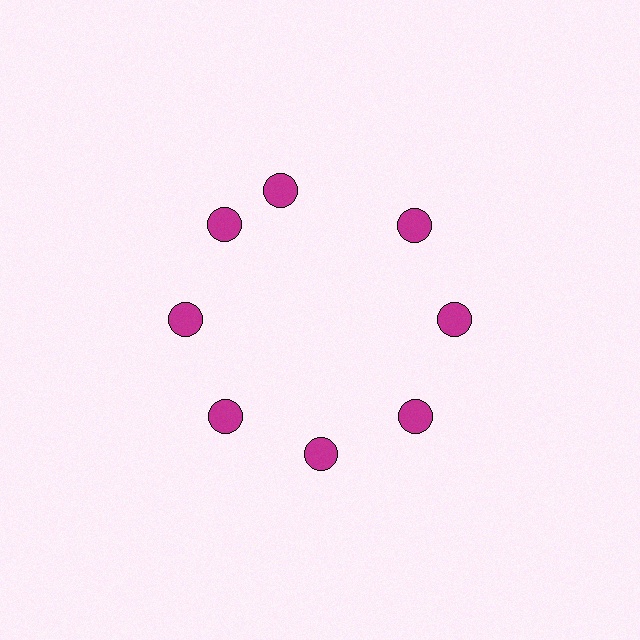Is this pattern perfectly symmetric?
No. The 8 magenta circles are arranged in a ring, but one element near the 12 o'clock position is rotated out of alignment along the ring, breaking the 8-fold rotational symmetry.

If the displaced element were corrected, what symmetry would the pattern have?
It would have 8-fold rotational symmetry — the pattern would map onto itself every 45 degrees.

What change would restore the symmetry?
The symmetry would be restored by rotating it back into even spacing with its neighbors so that all 8 circles sit at equal angles and equal distance from the center.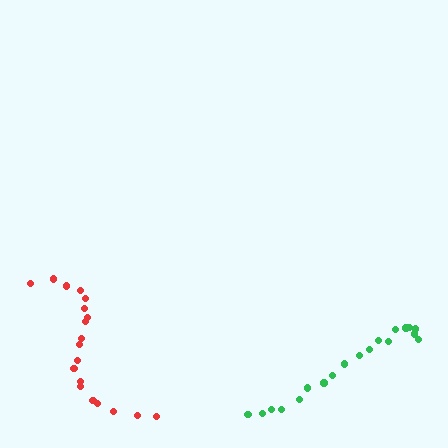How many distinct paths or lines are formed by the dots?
There are 2 distinct paths.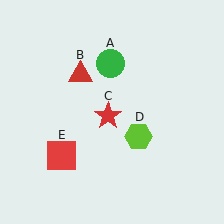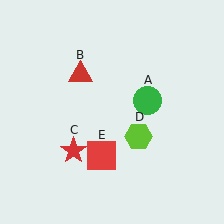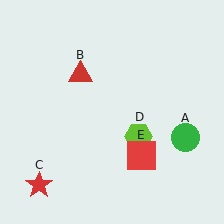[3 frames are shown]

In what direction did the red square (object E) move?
The red square (object E) moved right.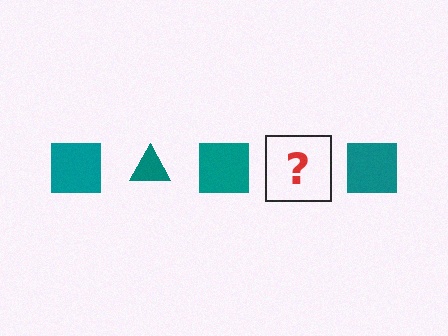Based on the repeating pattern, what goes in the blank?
The blank should be a teal triangle.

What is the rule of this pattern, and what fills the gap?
The rule is that the pattern cycles through square, triangle shapes in teal. The gap should be filled with a teal triangle.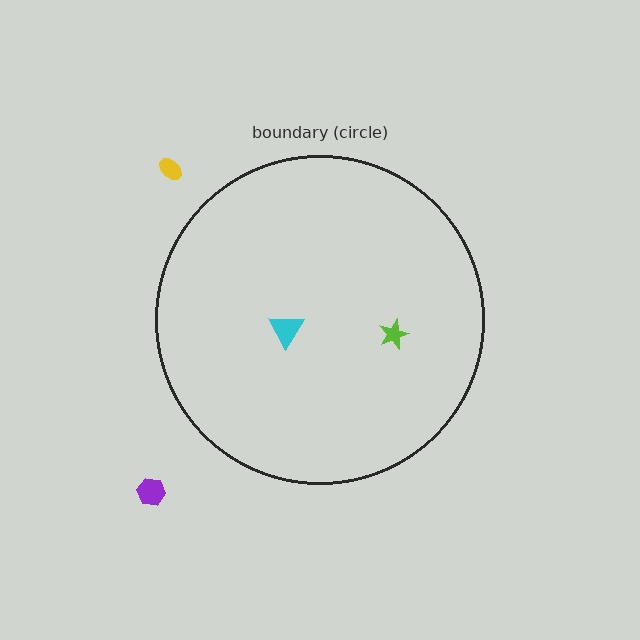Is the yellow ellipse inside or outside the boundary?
Outside.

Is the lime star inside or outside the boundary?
Inside.